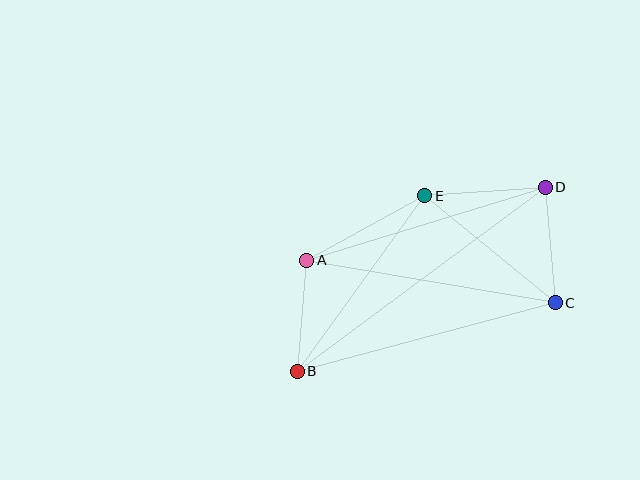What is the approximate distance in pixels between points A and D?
The distance between A and D is approximately 250 pixels.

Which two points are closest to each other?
Points A and B are closest to each other.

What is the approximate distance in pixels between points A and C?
The distance between A and C is approximately 252 pixels.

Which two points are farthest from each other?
Points B and D are farthest from each other.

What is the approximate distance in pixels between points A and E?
The distance between A and E is approximately 135 pixels.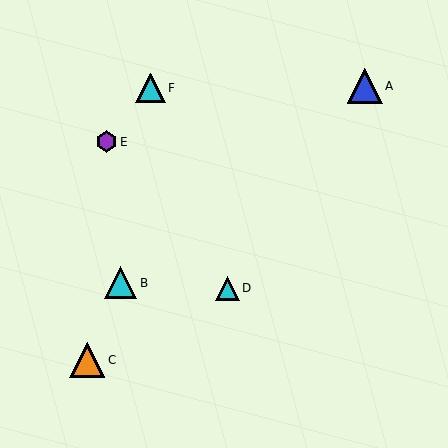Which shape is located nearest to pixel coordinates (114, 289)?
The cyan triangle (labeled B) at (121, 283) is nearest to that location.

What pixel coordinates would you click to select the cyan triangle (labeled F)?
Click at (151, 88) to select the cyan triangle F.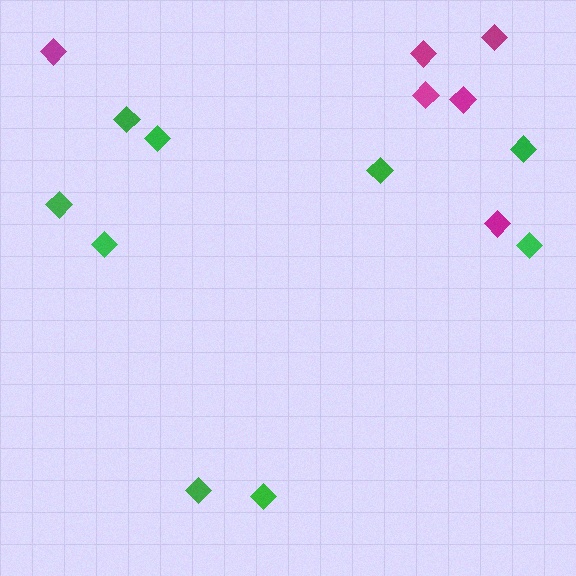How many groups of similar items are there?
There are 2 groups: one group of magenta diamonds (6) and one group of green diamonds (9).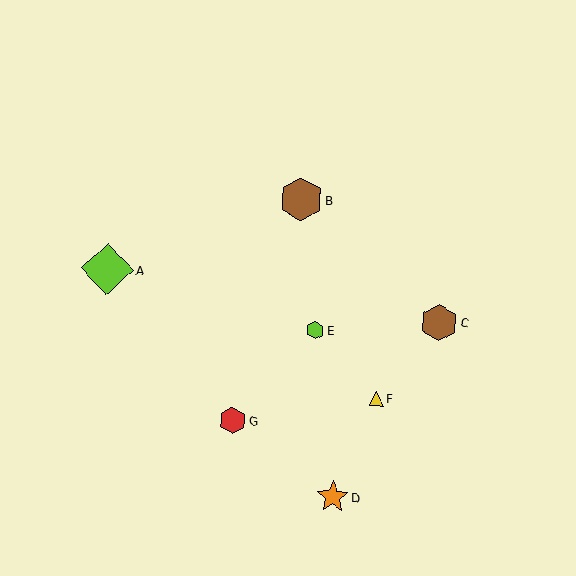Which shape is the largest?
The lime diamond (labeled A) is the largest.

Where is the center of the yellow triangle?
The center of the yellow triangle is at (376, 398).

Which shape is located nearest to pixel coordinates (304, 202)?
The brown hexagon (labeled B) at (301, 199) is nearest to that location.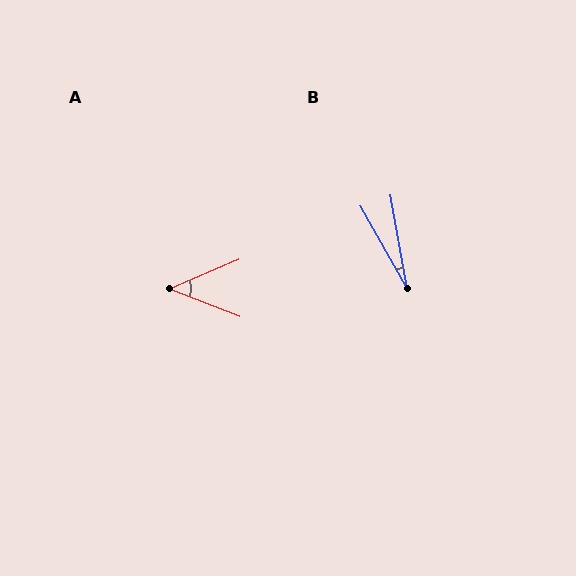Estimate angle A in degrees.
Approximately 44 degrees.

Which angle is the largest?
A, at approximately 44 degrees.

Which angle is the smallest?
B, at approximately 20 degrees.